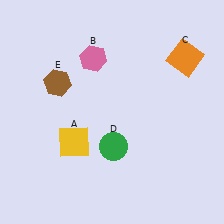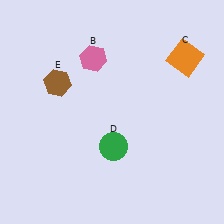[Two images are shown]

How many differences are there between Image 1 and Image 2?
There is 1 difference between the two images.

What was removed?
The yellow square (A) was removed in Image 2.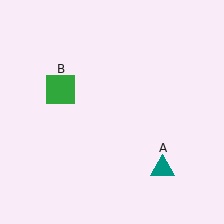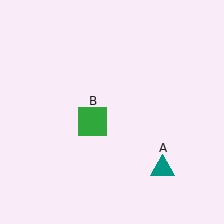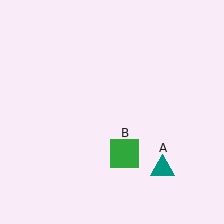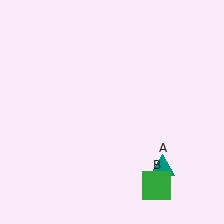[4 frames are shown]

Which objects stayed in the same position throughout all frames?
Teal triangle (object A) remained stationary.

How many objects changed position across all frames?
1 object changed position: green square (object B).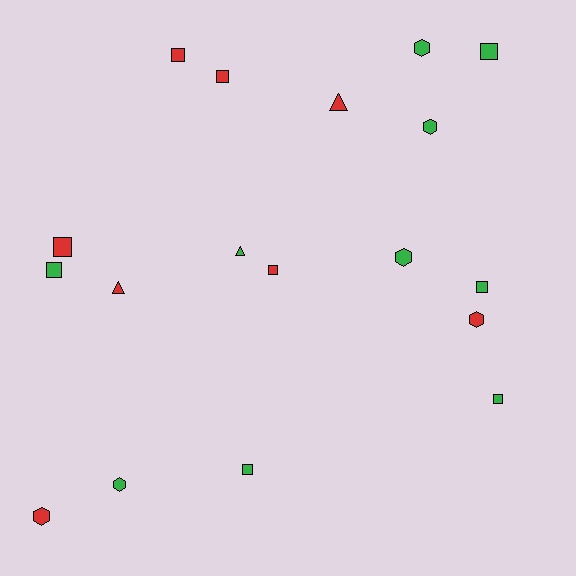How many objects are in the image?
There are 18 objects.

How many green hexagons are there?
There are 4 green hexagons.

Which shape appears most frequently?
Square, with 9 objects.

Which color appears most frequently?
Green, with 10 objects.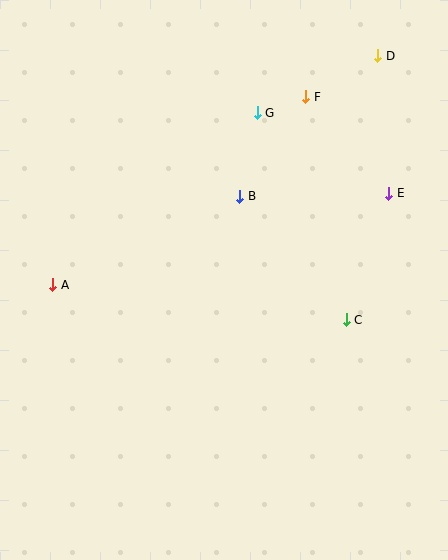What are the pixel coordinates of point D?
Point D is at (378, 56).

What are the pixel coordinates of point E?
Point E is at (389, 193).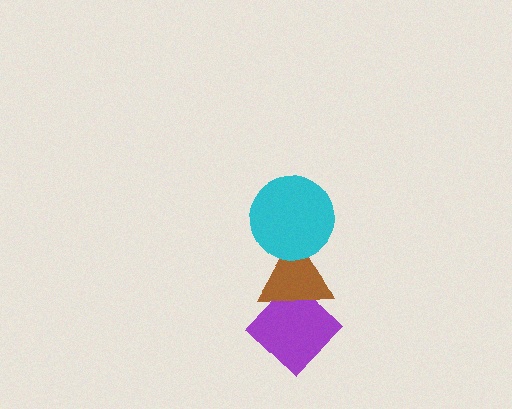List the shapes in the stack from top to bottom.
From top to bottom: the cyan circle, the brown triangle, the purple diamond.